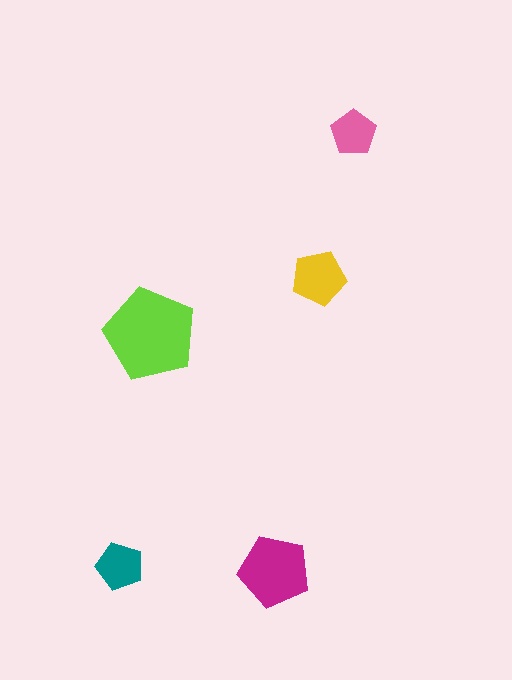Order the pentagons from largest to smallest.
the lime one, the magenta one, the yellow one, the teal one, the pink one.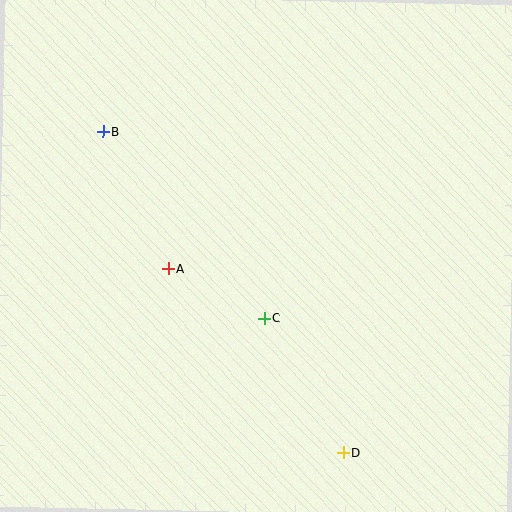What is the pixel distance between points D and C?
The distance between D and C is 156 pixels.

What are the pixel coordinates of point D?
Point D is at (343, 453).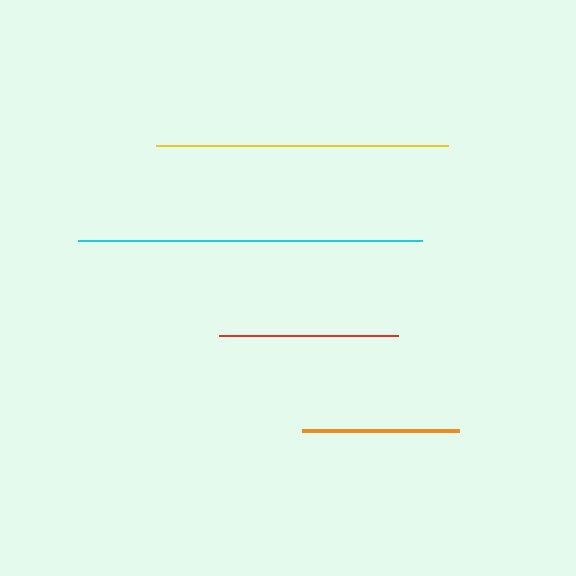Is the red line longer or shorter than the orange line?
The red line is longer than the orange line.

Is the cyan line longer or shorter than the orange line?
The cyan line is longer than the orange line.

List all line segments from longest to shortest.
From longest to shortest: cyan, yellow, red, orange.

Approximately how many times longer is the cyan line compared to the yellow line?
The cyan line is approximately 1.2 times the length of the yellow line.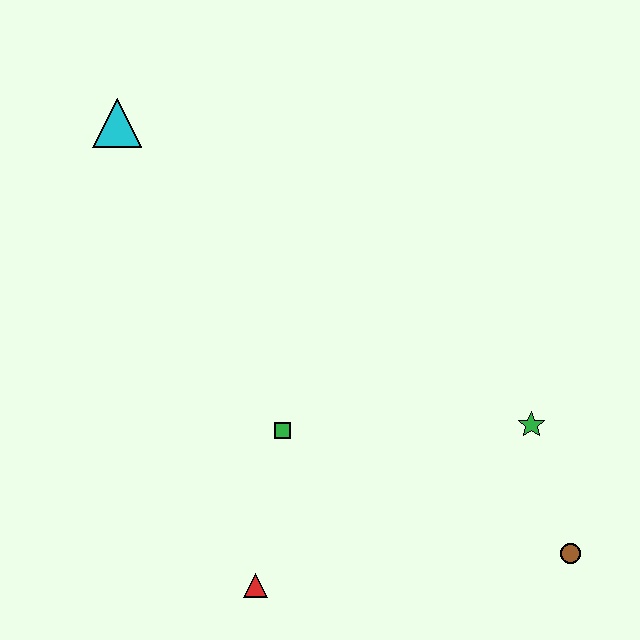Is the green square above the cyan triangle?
No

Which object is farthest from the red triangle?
The cyan triangle is farthest from the red triangle.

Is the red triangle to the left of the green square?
Yes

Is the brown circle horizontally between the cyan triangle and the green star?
No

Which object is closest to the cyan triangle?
The green square is closest to the cyan triangle.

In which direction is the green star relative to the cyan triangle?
The green star is to the right of the cyan triangle.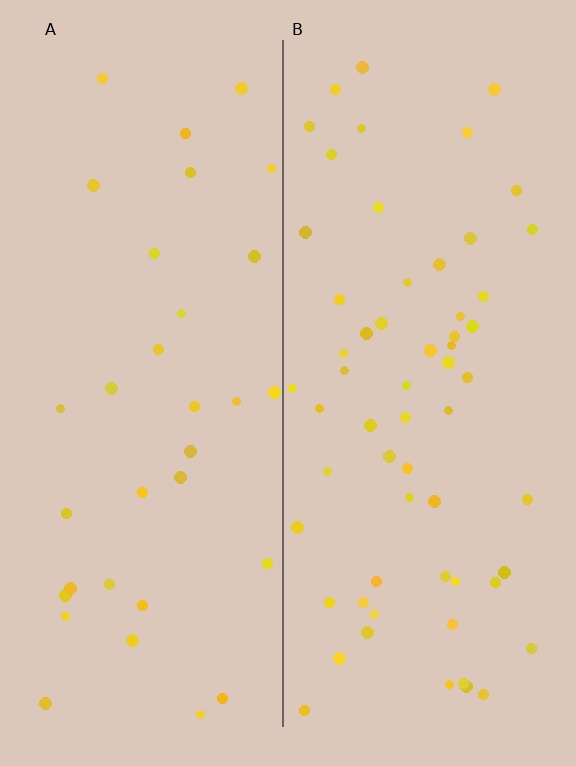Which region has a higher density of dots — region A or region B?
B (the right).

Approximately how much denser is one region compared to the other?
Approximately 1.9× — region B over region A.